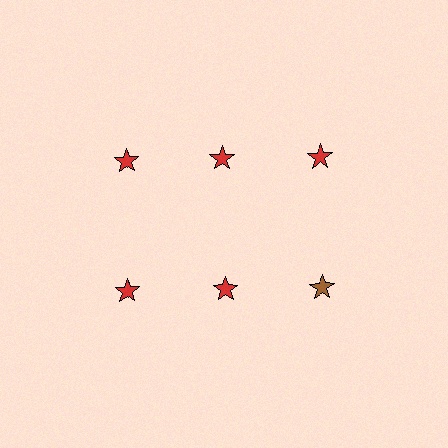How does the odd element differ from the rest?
It has a different color: brown instead of red.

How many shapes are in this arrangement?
There are 6 shapes arranged in a grid pattern.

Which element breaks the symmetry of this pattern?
The brown star in the second row, center column breaks the symmetry. All other shapes are red stars.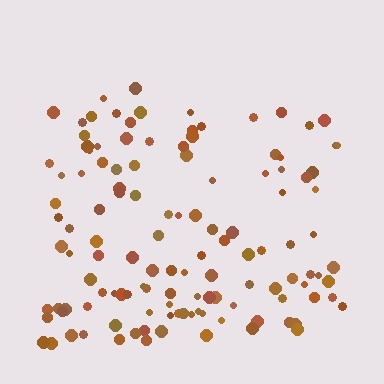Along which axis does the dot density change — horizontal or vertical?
Vertical.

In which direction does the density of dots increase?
From top to bottom, with the bottom side densest.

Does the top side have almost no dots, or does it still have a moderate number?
Still a moderate number, just noticeably fewer than the bottom.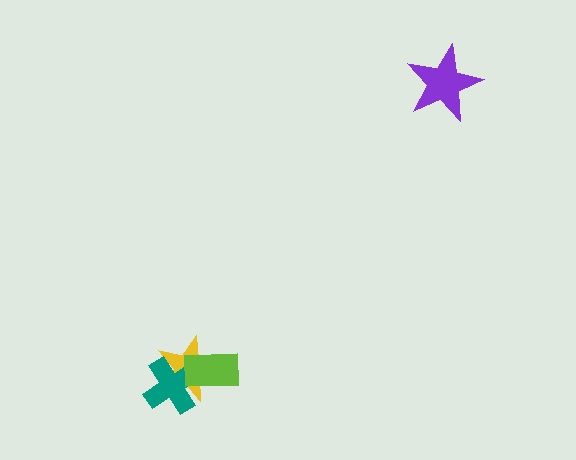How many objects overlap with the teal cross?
2 objects overlap with the teal cross.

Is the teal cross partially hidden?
Yes, it is partially covered by another shape.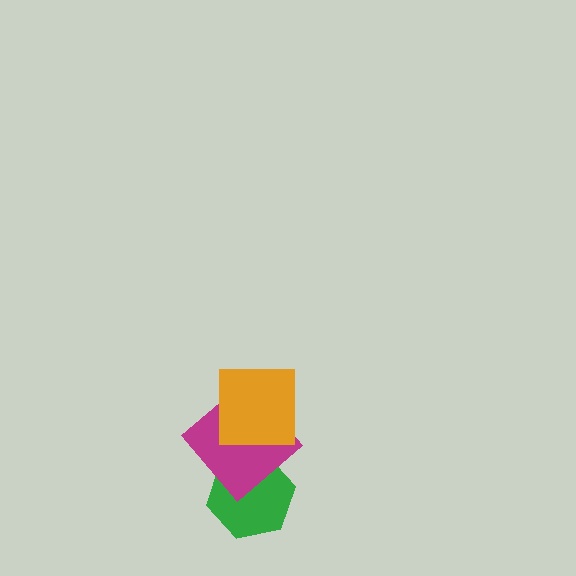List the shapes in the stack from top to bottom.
From top to bottom: the orange square, the magenta diamond, the green hexagon.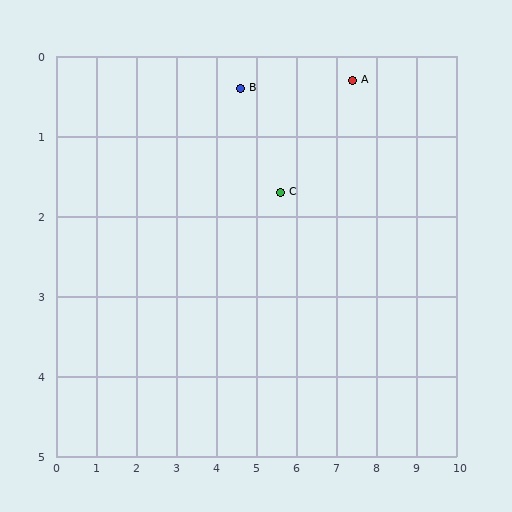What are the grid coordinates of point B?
Point B is at approximately (4.6, 0.4).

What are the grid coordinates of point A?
Point A is at approximately (7.4, 0.3).